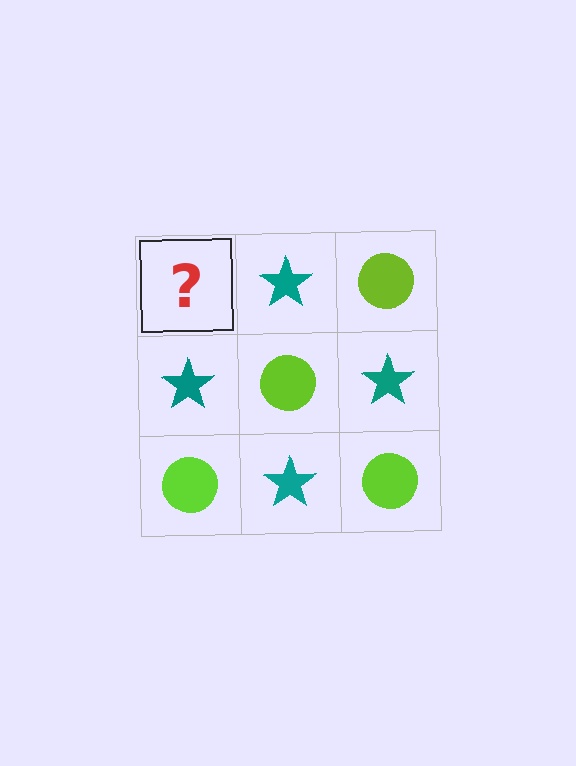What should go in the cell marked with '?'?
The missing cell should contain a lime circle.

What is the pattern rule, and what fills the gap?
The rule is that it alternates lime circle and teal star in a checkerboard pattern. The gap should be filled with a lime circle.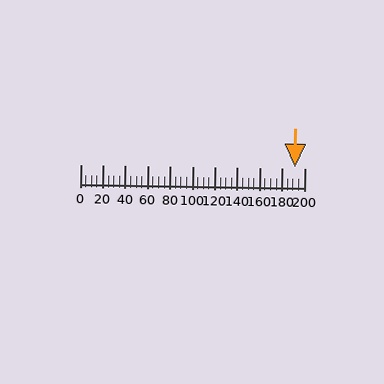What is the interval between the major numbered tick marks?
The major tick marks are spaced 20 units apart.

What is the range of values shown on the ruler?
The ruler shows values from 0 to 200.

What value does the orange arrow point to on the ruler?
The orange arrow points to approximately 191.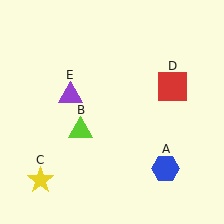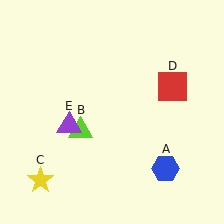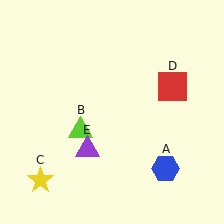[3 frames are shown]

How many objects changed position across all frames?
1 object changed position: purple triangle (object E).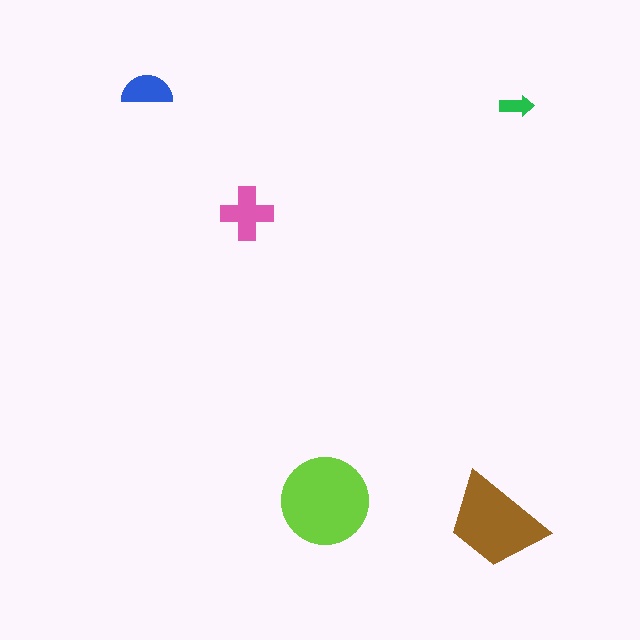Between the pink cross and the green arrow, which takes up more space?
The pink cross.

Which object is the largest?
The lime circle.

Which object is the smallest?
The green arrow.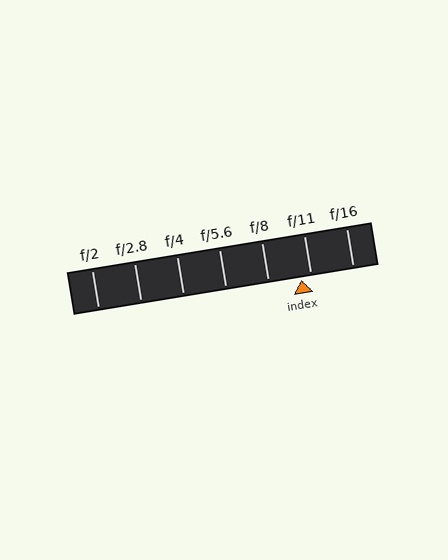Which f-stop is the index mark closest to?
The index mark is closest to f/11.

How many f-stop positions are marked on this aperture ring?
There are 7 f-stop positions marked.